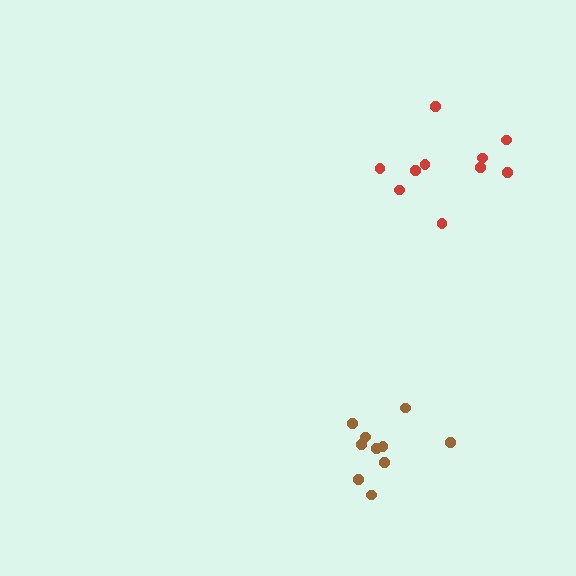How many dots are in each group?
Group 1: 10 dots, Group 2: 10 dots (20 total).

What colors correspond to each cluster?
The clusters are colored: red, brown.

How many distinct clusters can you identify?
There are 2 distinct clusters.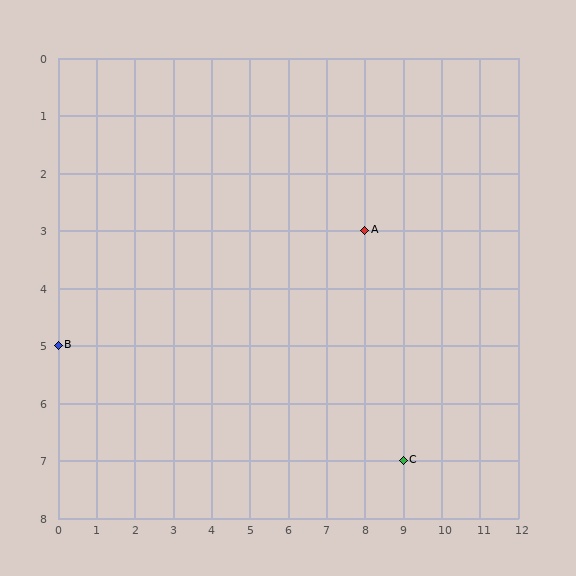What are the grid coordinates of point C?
Point C is at grid coordinates (9, 7).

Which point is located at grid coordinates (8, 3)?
Point A is at (8, 3).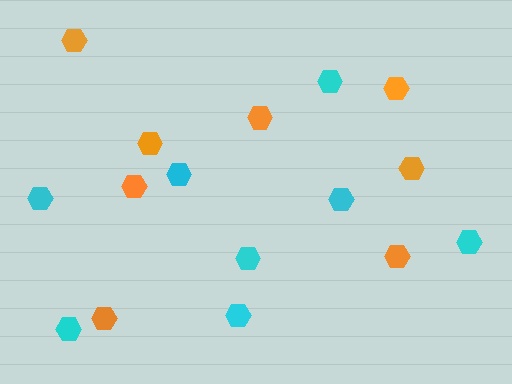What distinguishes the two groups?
There are 2 groups: one group of orange hexagons (8) and one group of cyan hexagons (8).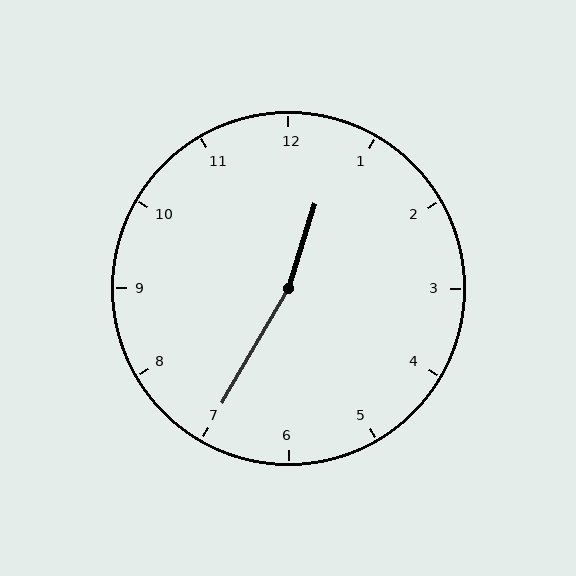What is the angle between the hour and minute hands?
Approximately 168 degrees.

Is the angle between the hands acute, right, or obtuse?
It is obtuse.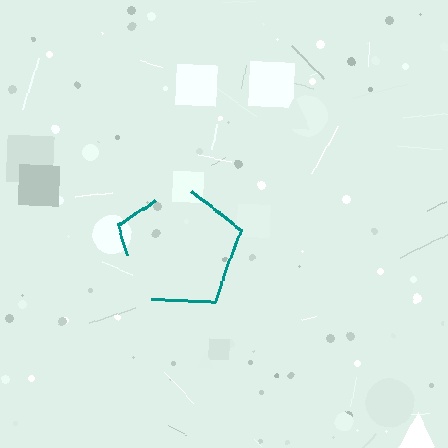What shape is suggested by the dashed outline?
The dashed outline suggests a pentagon.